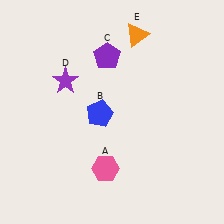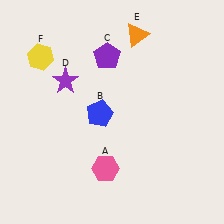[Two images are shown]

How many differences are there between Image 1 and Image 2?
There is 1 difference between the two images.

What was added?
A yellow hexagon (F) was added in Image 2.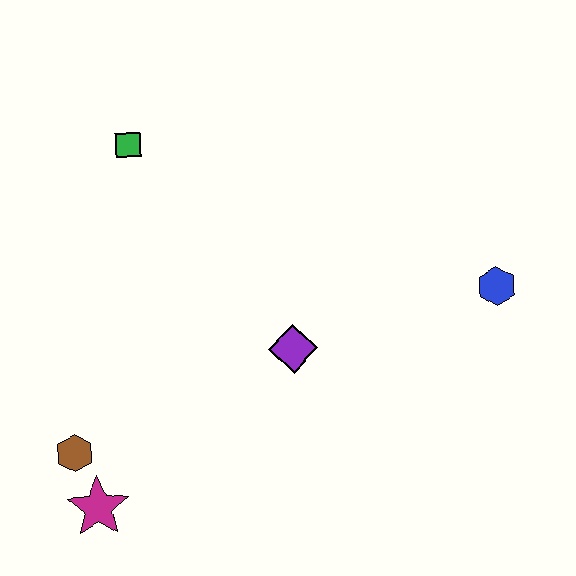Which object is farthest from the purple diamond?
The green square is farthest from the purple diamond.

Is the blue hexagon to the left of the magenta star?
No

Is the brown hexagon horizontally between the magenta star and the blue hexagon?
No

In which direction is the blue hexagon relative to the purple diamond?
The blue hexagon is to the right of the purple diamond.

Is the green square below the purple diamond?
No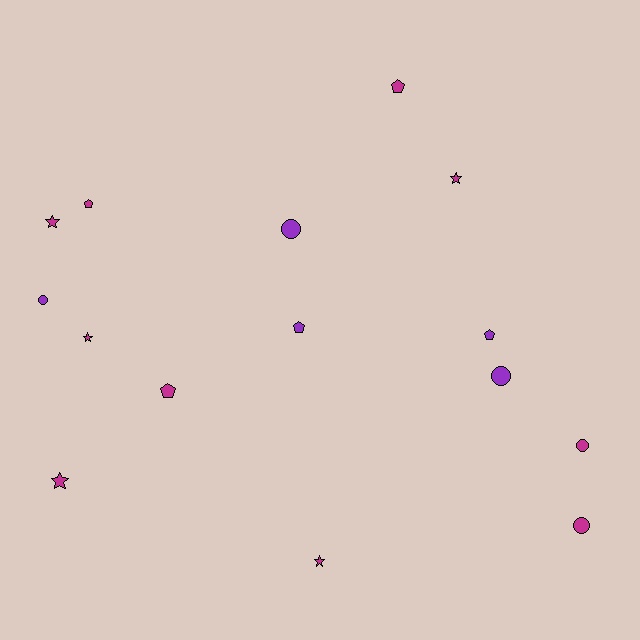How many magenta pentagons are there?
There are 3 magenta pentagons.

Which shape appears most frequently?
Star, with 5 objects.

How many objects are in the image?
There are 15 objects.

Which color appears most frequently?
Magenta, with 10 objects.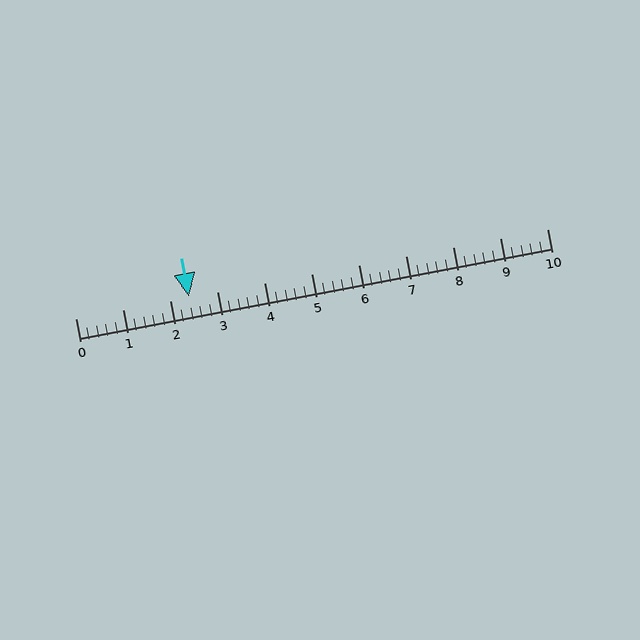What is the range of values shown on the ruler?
The ruler shows values from 0 to 10.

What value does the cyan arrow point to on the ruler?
The cyan arrow points to approximately 2.4.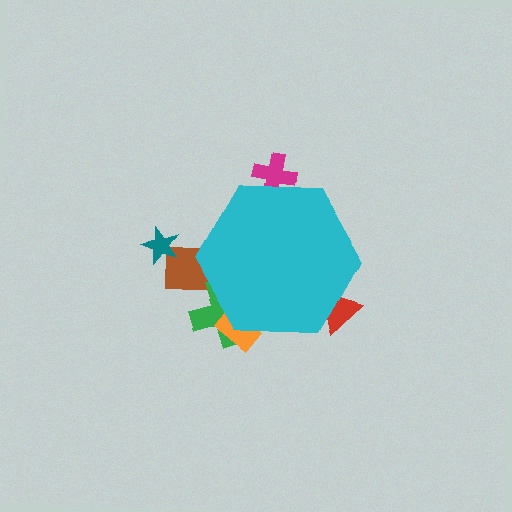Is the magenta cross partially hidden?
Yes, the magenta cross is partially hidden behind the cyan hexagon.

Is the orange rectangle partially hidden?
Yes, the orange rectangle is partially hidden behind the cyan hexagon.